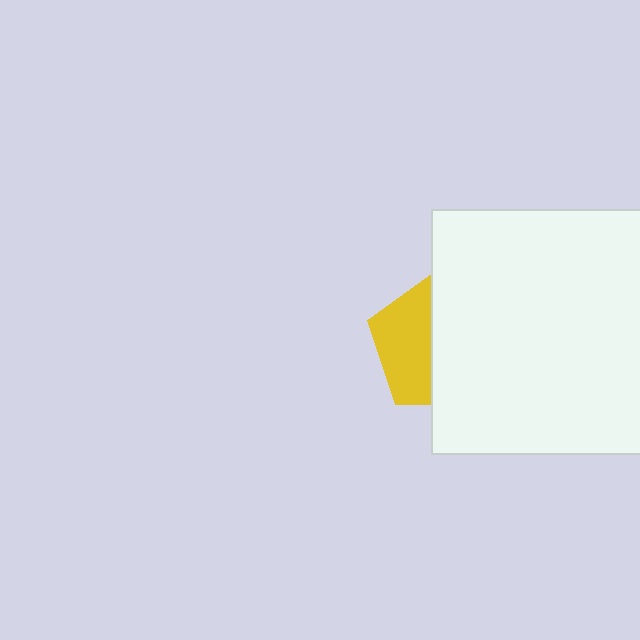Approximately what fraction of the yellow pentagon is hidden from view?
Roughly 58% of the yellow pentagon is hidden behind the white square.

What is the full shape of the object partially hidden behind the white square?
The partially hidden object is a yellow pentagon.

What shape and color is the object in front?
The object in front is a white square.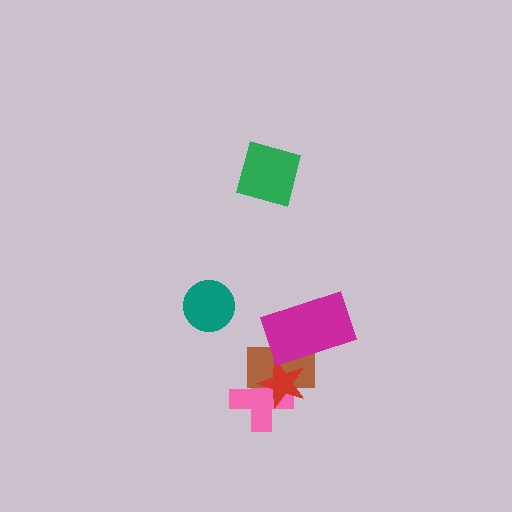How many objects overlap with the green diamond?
0 objects overlap with the green diamond.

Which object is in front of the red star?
The magenta rectangle is in front of the red star.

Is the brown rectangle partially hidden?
Yes, it is partially covered by another shape.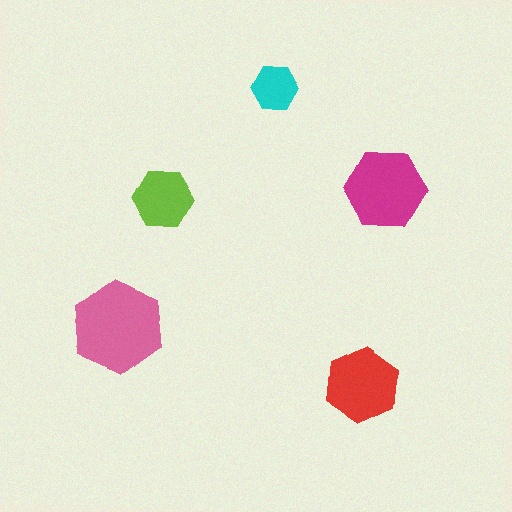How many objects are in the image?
There are 5 objects in the image.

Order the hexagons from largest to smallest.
the pink one, the magenta one, the red one, the lime one, the cyan one.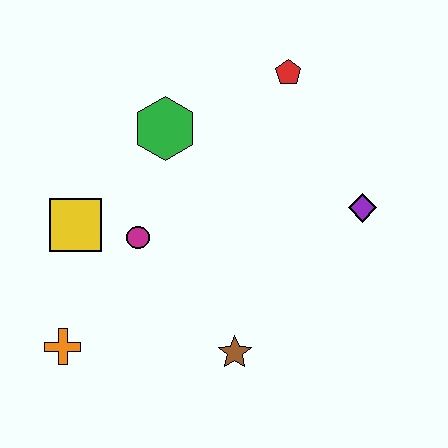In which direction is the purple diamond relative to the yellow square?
The purple diamond is to the right of the yellow square.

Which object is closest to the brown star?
The magenta circle is closest to the brown star.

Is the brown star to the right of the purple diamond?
No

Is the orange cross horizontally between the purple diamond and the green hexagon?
No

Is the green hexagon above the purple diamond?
Yes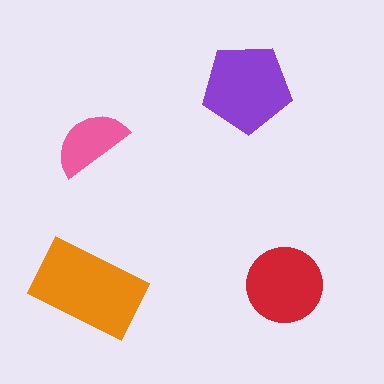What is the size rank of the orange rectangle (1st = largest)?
1st.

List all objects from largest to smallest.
The orange rectangle, the purple pentagon, the red circle, the pink semicircle.